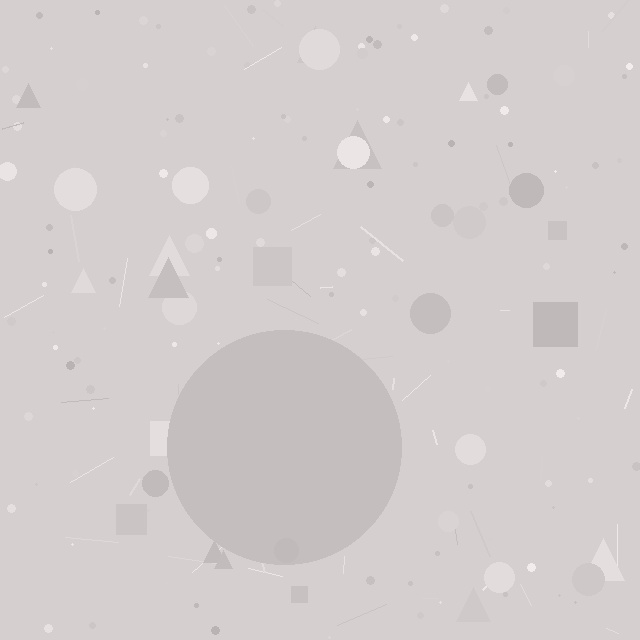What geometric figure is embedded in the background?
A circle is embedded in the background.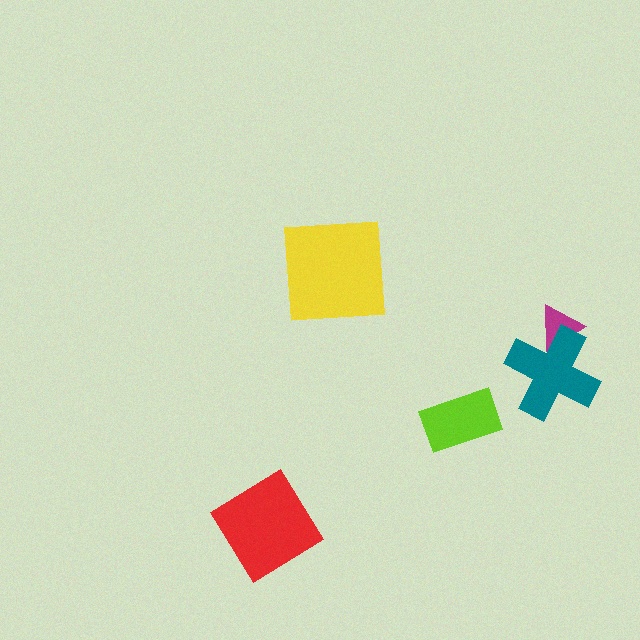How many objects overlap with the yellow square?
0 objects overlap with the yellow square.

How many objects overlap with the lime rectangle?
0 objects overlap with the lime rectangle.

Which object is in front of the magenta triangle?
The teal cross is in front of the magenta triangle.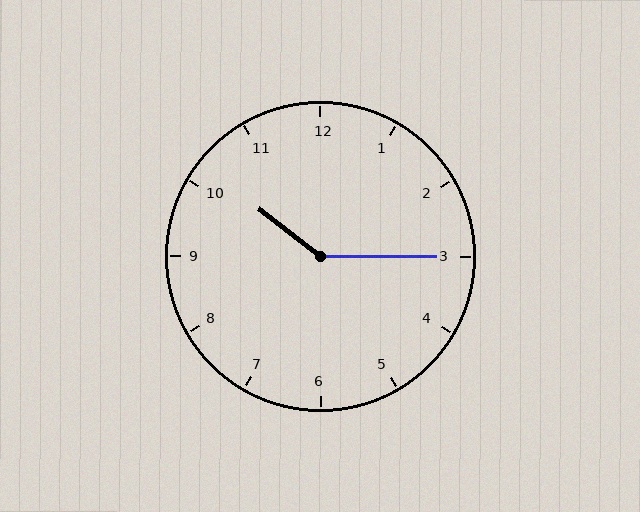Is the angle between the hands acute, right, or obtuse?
It is obtuse.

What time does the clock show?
10:15.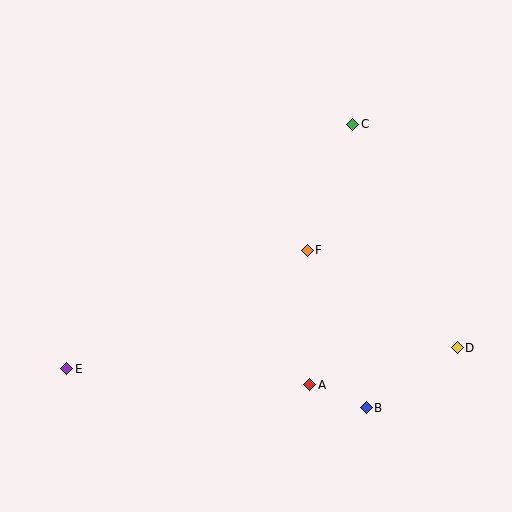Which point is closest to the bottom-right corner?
Point D is closest to the bottom-right corner.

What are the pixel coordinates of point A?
Point A is at (310, 385).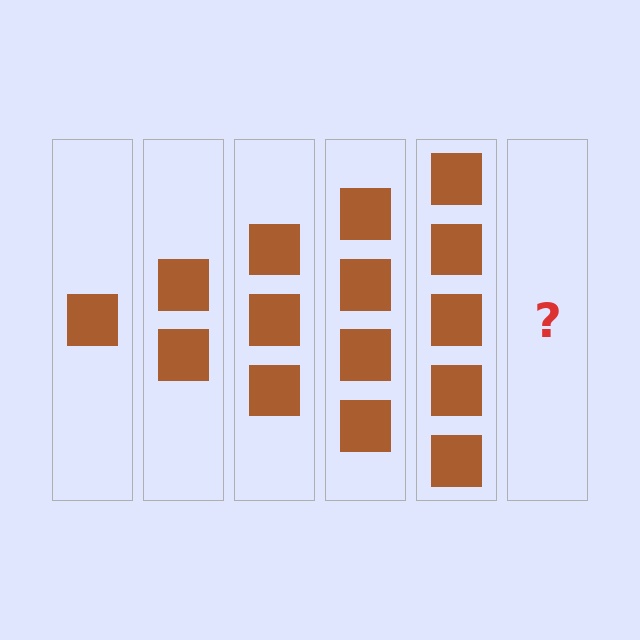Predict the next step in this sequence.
The next step is 6 squares.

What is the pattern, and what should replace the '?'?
The pattern is that each step adds one more square. The '?' should be 6 squares.